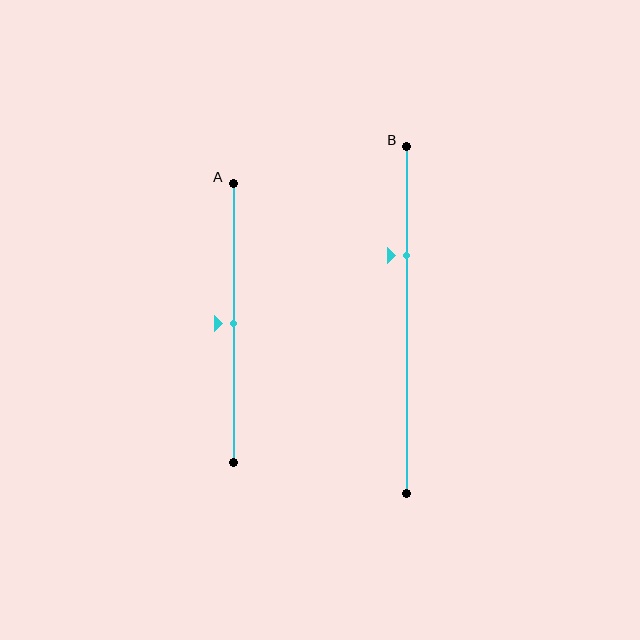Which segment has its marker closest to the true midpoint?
Segment A has its marker closest to the true midpoint.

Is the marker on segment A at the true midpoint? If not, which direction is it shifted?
Yes, the marker on segment A is at the true midpoint.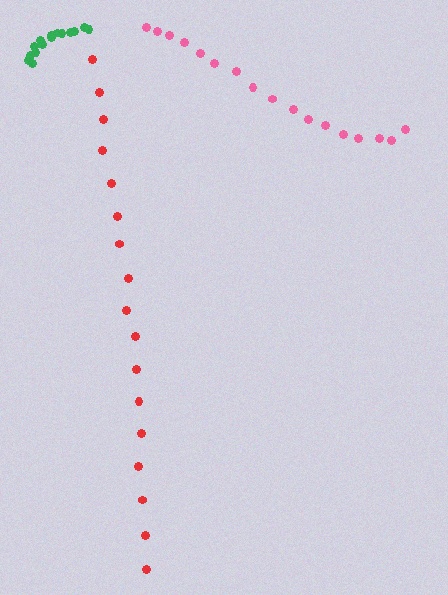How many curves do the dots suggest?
There are 3 distinct paths.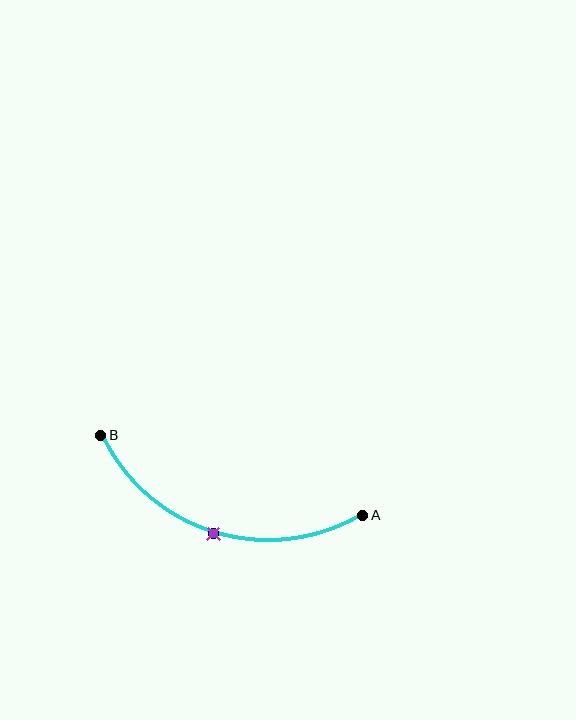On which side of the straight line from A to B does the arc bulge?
The arc bulges below the straight line connecting A and B.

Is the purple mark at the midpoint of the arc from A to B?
Yes. The purple mark lies on the arc at equal arc-length from both A and B — it is the arc midpoint.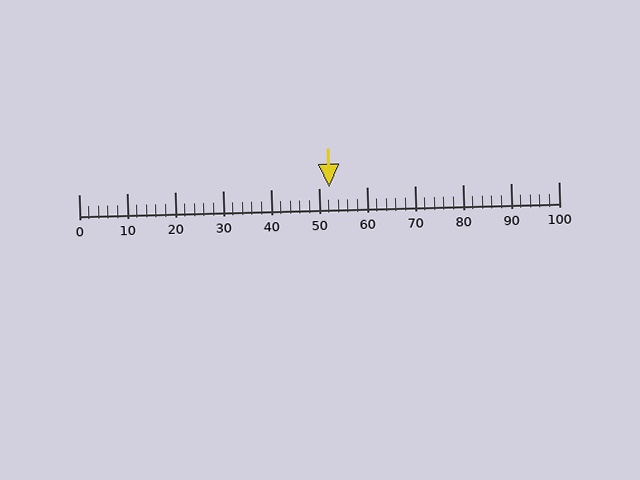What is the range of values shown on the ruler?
The ruler shows values from 0 to 100.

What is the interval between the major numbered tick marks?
The major tick marks are spaced 10 units apart.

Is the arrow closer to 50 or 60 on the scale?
The arrow is closer to 50.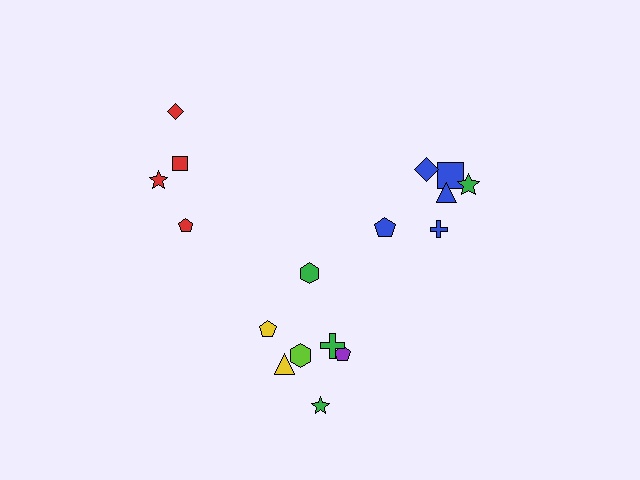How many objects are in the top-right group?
There are 6 objects.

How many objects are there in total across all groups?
There are 17 objects.